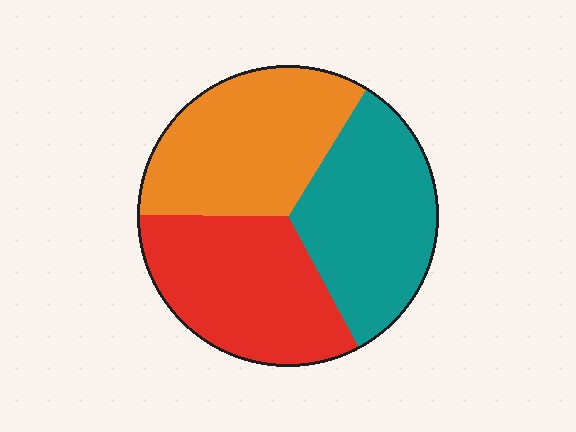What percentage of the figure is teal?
Teal takes up about one third (1/3) of the figure.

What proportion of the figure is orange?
Orange covers 34% of the figure.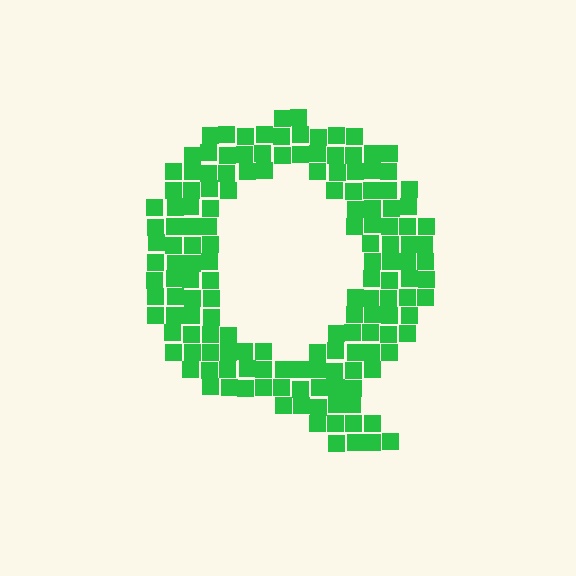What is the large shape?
The large shape is the letter Q.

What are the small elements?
The small elements are squares.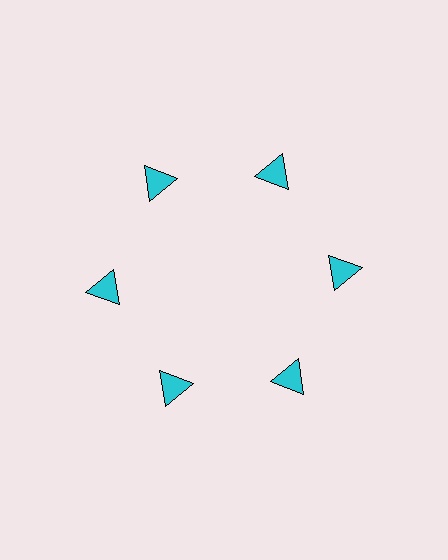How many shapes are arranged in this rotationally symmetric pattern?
There are 6 shapes, arranged in 6 groups of 1.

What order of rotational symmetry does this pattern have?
This pattern has 6-fold rotational symmetry.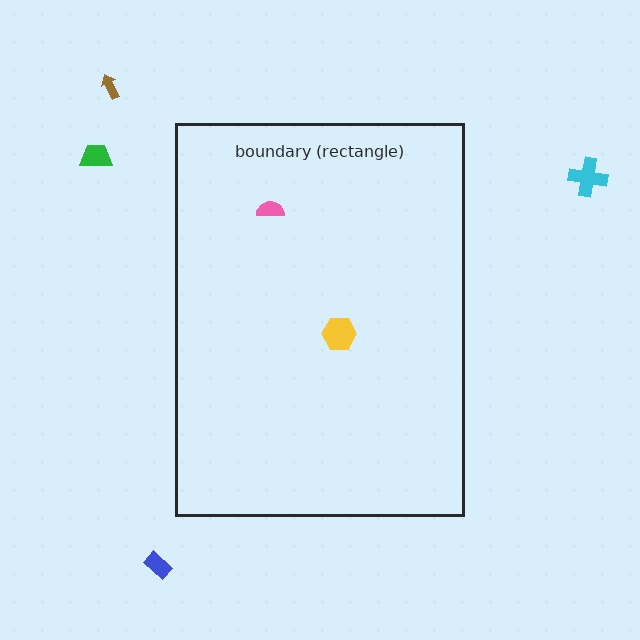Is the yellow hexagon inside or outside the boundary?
Inside.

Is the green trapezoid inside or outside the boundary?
Outside.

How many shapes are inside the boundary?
2 inside, 4 outside.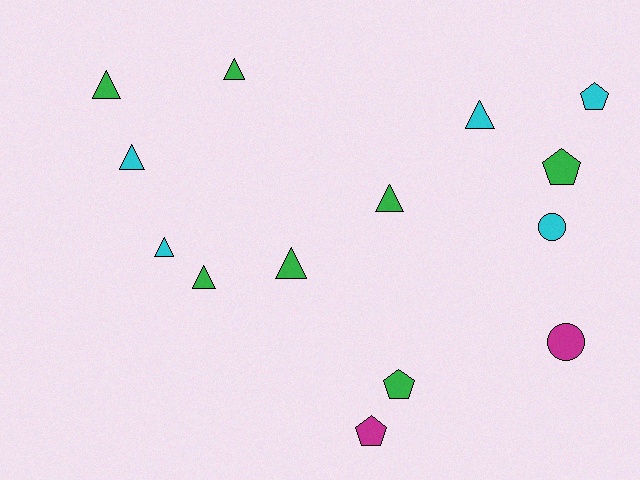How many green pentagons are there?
There are 2 green pentagons.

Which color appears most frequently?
Green, with 7 objects.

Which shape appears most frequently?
Triangle, with 8 objects.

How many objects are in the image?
There are 14 objects.